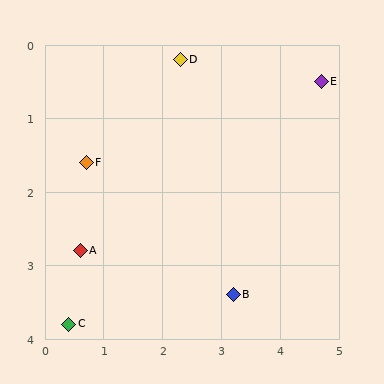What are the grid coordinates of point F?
Point F is at approximately (0.7, 1.6).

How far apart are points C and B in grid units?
Points C and B are about 2.8 grid units apart.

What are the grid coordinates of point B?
Point B is at approximately (3.2, 3.4).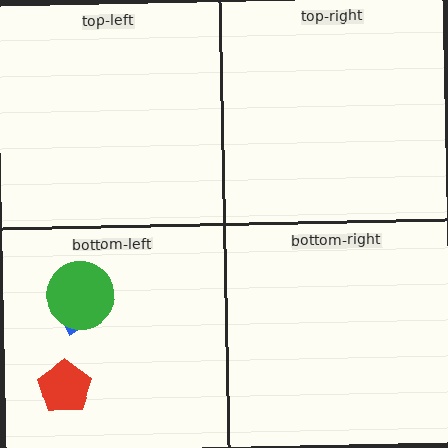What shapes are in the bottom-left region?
The red pentagon, the blue semicircle, the green circle.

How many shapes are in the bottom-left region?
3.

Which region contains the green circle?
The bottom-left region.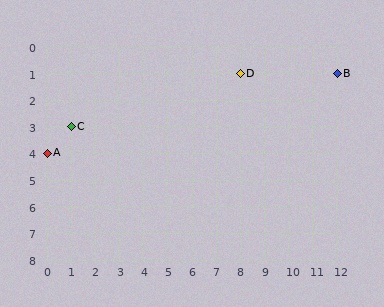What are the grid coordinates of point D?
Point D is at grid coordinates (8, 1).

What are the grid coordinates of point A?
Point A is at grid coordinates (0, 4).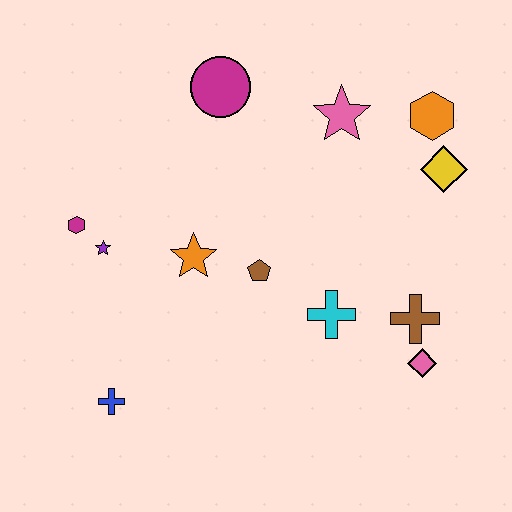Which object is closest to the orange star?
The brown pentagon is closest to the orange star.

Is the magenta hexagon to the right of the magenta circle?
No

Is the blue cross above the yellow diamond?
No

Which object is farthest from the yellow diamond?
The blue cross is farthest from the yellow diamond.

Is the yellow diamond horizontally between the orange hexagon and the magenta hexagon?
No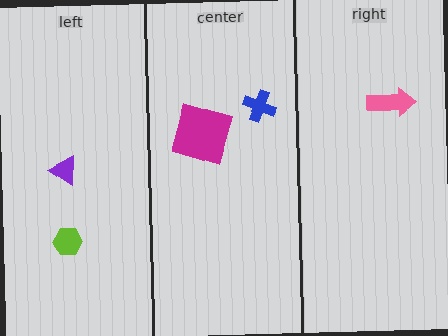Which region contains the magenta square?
The center region.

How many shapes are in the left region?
2.